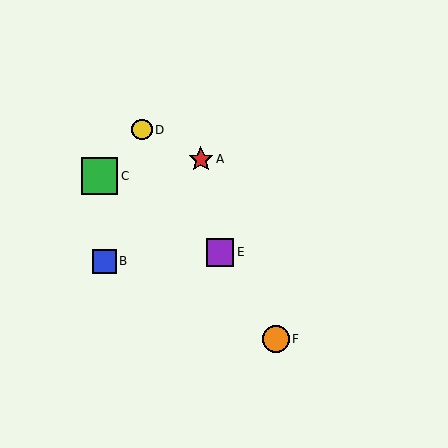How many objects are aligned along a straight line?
3 objects (D, E, F) are aligned along a straight line.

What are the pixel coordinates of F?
Object F is at (276, 339).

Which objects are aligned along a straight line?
Objects D, E, F are aligned along a straight line.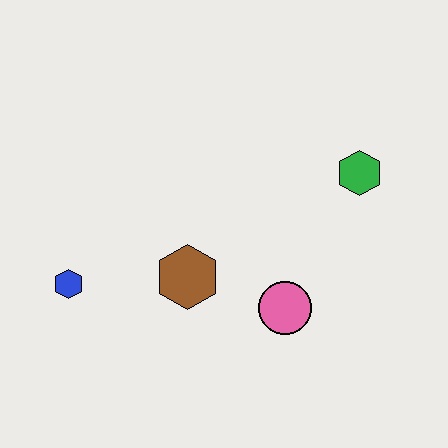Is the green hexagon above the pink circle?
Yes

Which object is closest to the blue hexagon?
The brown hexagon is closest to the blue hexagon.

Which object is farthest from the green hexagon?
The blue hexagon is farthest from the green hexagon.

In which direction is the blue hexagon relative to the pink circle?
The blue hexagon is to the left of the pink circle.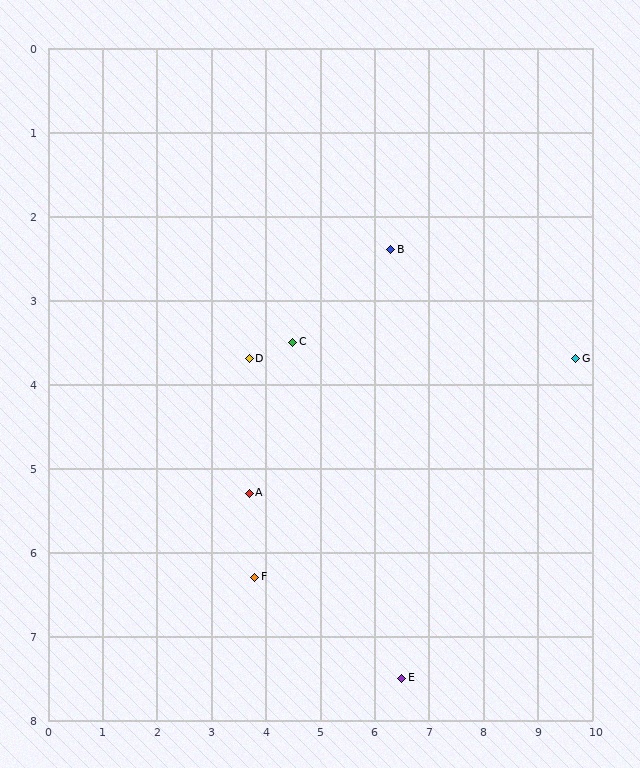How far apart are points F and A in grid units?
Points F and A are about 1.0 grid units apart.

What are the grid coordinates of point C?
Point C is at approximately (4.5, 3.5).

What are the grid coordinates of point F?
Point F is at approximately (3.8, 6.3).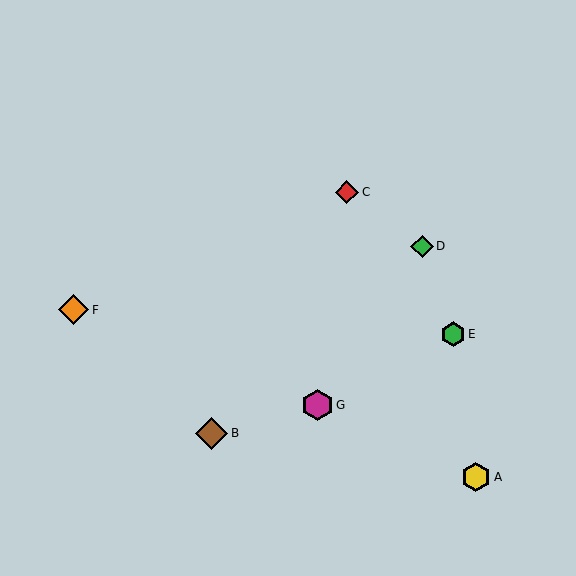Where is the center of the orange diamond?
The center of the orange diamond is at (73, 310).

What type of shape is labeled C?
Shape C is a red diamond.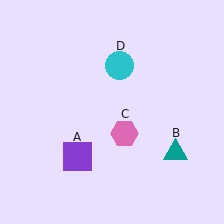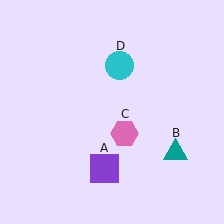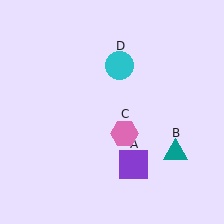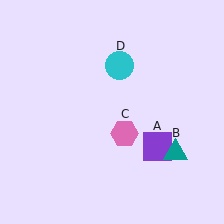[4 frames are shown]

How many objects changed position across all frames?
1 object changed position: purple square (object A).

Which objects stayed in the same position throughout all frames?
Teal triangle (object B) and pink hexagon (object C) and cyan circle (object D) remained stationary.